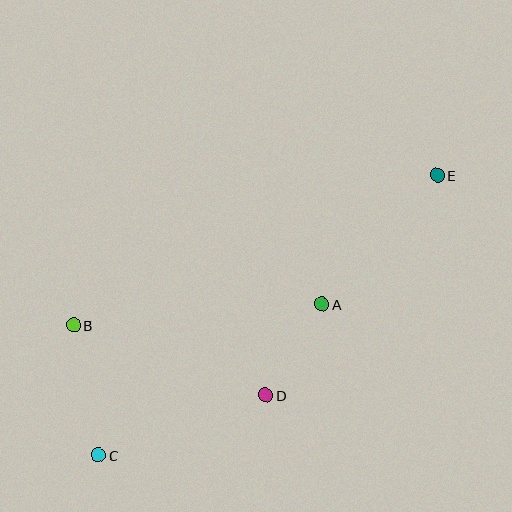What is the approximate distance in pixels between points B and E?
The distance between B and E is approximately 394 pixels.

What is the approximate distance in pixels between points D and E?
The distance between D and E is approximately 279 pixels.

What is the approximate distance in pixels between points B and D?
The distance between B and D is approximately 205 pixels.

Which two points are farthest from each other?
Points C and E are farthest from each other.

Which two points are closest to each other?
Points A and D are closest to each other.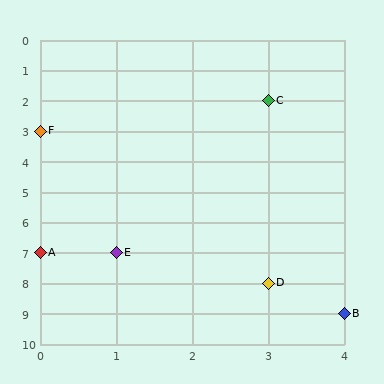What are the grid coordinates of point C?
Point C is at grid coordinates (3, 2).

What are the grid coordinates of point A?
Point A is at grid coordinates (0, 7).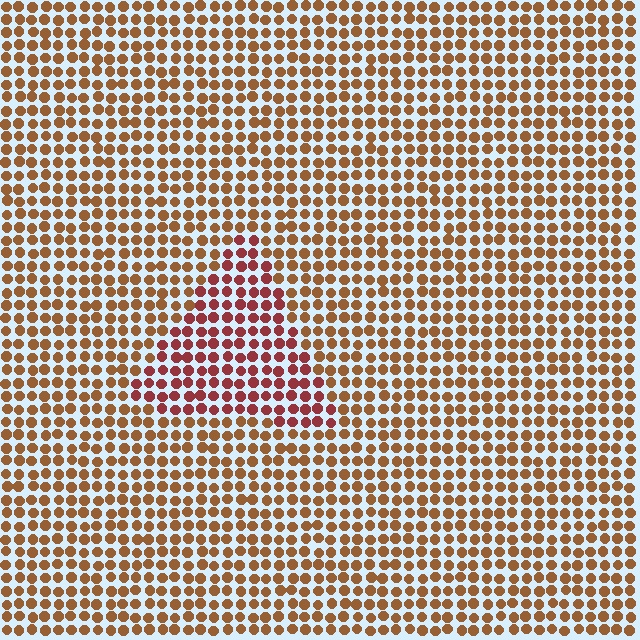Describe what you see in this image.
The image is filled with small brown elements in a uniform arrangement. A triangle-shaped region is visible where the elements are tinted to a slightly different hue, forming a subtle color boundary.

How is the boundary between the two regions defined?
The boundary is defined purely by a slight shift in hue (about 33 degrees). Spacing, size, and orientation are identical on both sides.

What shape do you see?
I see a triangle.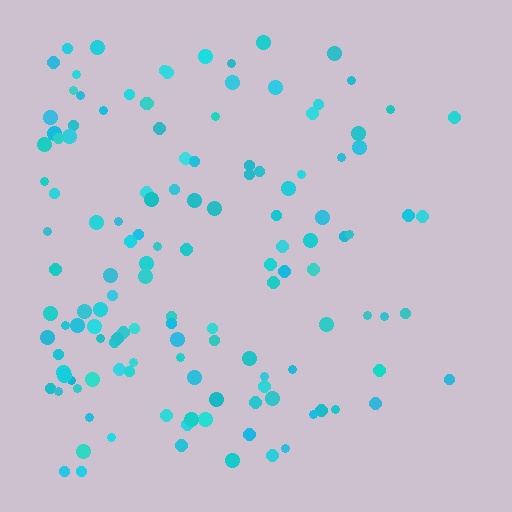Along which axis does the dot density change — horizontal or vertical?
Horizontal.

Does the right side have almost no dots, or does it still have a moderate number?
Still a moderate number, just noticeably fewer than the left.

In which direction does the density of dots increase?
From right to left, with the left side densest.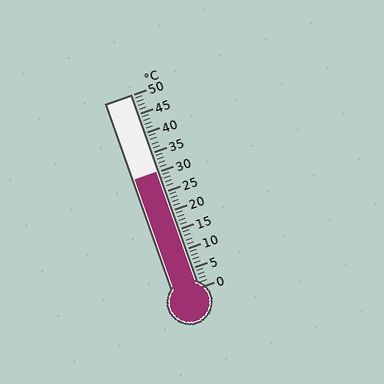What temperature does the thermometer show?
The thermometer shows approximately 30°C.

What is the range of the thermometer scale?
The thermometer scale ranges from 0°C to 50°C.